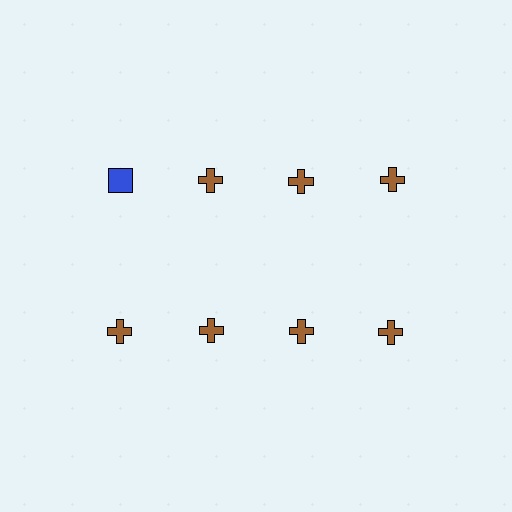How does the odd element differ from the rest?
It differs in both color (blue instead of brown) and shape (square instead of cross).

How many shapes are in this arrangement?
There are 8 shapes arranged in a grid pattern.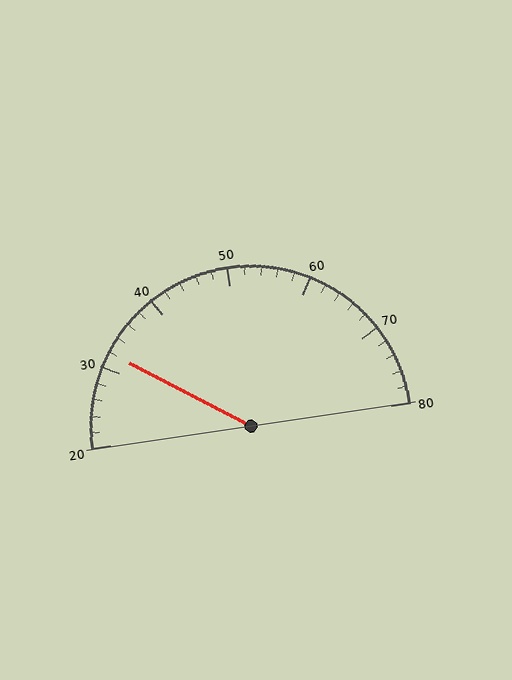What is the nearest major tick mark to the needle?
The nearest major tick mark is 30.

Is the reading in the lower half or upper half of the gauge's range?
The reading is in the lower half of the range (20 to 80).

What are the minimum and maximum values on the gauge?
The gauge ranges from 20 to 80.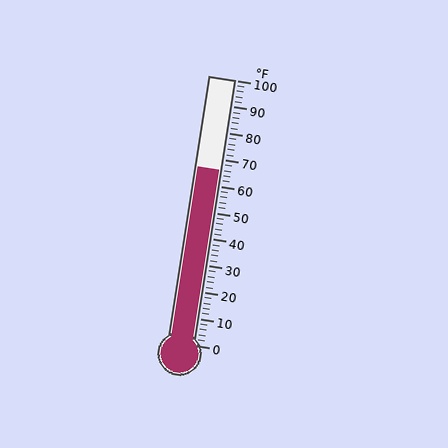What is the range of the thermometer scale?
The thermometer scale ranges from 0°F to 100°F.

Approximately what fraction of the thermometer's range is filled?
The thermometer is filled to approximately 65% of its range.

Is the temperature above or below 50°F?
The temperature is above 50°F.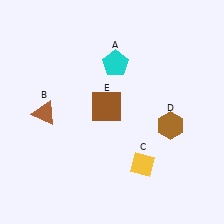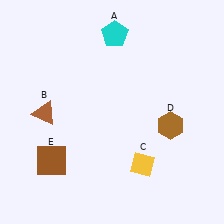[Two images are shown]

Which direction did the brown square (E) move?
The brown square (E) moved left.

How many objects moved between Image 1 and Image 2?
2 objects moved between the two images.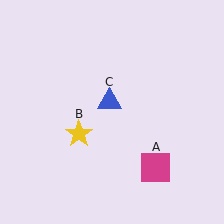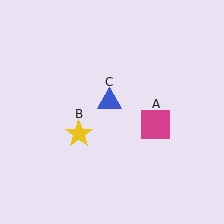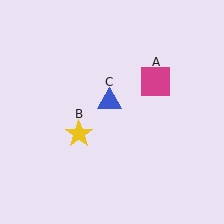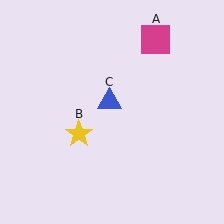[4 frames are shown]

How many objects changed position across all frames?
1 object changed position: magenta square (object A).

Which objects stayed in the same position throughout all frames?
Yellow star (object B) and blue triangle (object C) remained stationary.